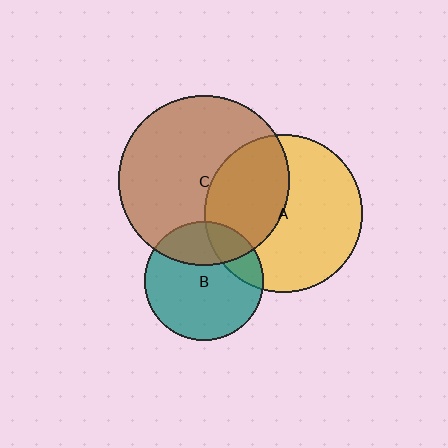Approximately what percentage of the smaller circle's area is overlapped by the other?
Approximately 40%.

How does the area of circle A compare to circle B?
Approximately 1.8 times.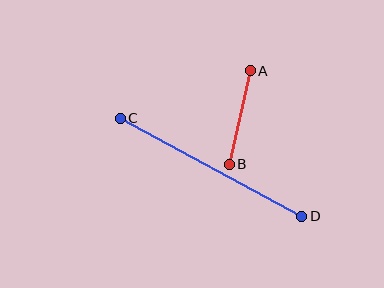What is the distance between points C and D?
The distance is approximately 206 pixels.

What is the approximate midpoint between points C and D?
The midpoint is at approximately (211, 167) pixels.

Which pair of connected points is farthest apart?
Points C and D are farthest apart.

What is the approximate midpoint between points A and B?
The midpoint is at approximately (240, 117) pixels.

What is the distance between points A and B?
The distance is approximately 95 pixels.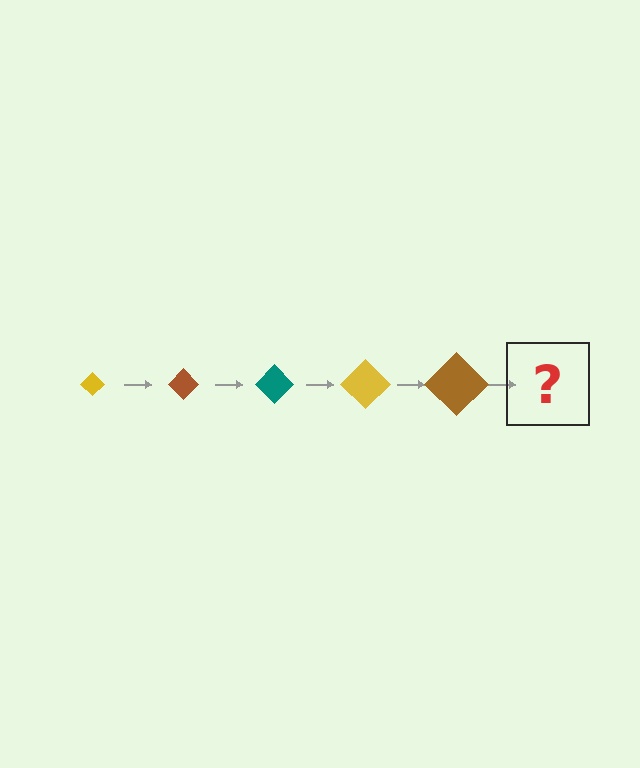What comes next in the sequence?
The next element should be a teal diamond, larger than the previous one.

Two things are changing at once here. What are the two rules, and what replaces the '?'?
The two rules are that the diamond grows larger each step and the color cycles through yellow, brown, and teal. The '?' should be a teal diamond, larger than the previous one.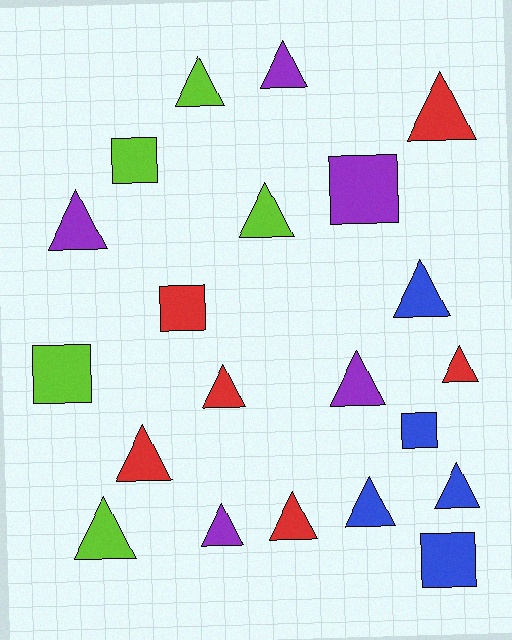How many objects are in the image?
There are 21 objects.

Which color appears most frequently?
Red, with 6 objects.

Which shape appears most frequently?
Triangle, with 15 objects.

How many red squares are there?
There is 1 red square.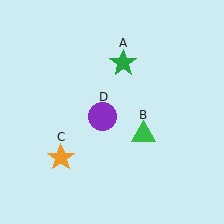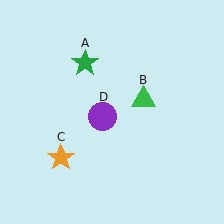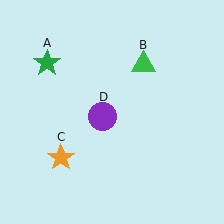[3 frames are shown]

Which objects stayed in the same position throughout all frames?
Orange star (object C) and purple circle (object D) remained stationary.